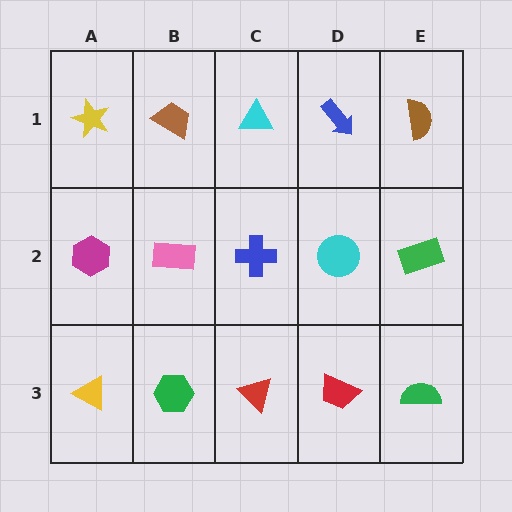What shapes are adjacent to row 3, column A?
A magenta hexagon (row 2, column A), a green hexagon (row 3, column B).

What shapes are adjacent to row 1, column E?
A green rectangle (row 2, column E), a blue arrow (row 1, column D).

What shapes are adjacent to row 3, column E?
A green rectangle (row 2, column E), a red trapezoid (row 3, column D).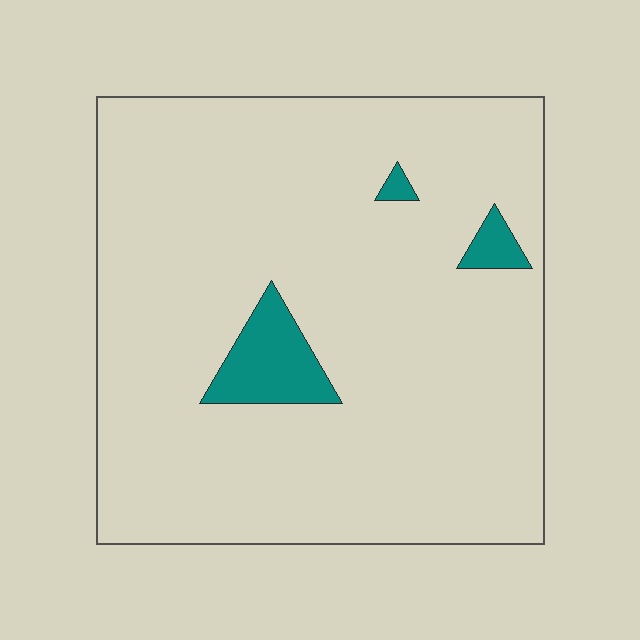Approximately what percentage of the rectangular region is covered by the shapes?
Approximately 5%.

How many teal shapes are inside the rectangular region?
3.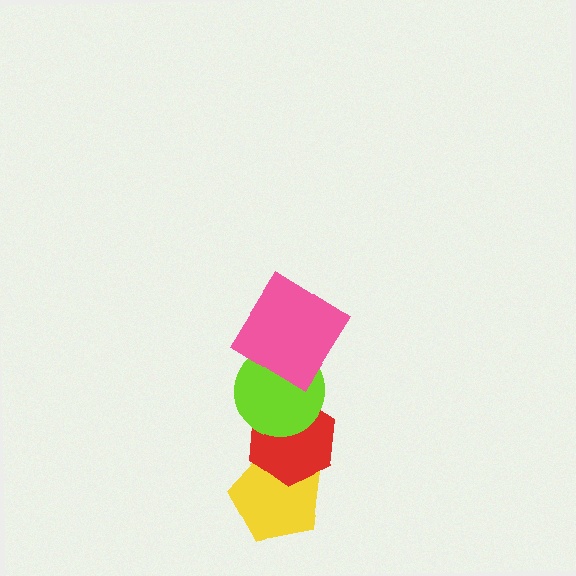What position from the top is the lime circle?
The lime circle is 2nd from the top.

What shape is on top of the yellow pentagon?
The red hexagon is on top of the yellow pentagon.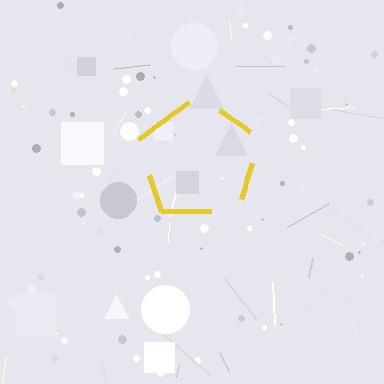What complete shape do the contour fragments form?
The contour fragments form a pentagon.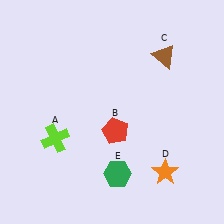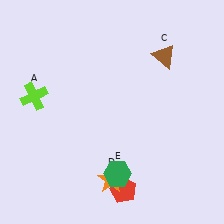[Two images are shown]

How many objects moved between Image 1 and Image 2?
3 objects moved between the two images.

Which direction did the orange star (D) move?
The orange star (D) moved left.